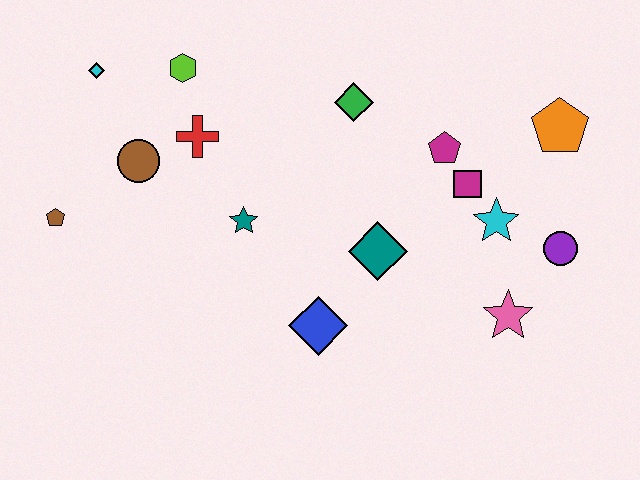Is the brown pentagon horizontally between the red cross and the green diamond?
No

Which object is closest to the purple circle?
The cyan star is closest to the purple circle.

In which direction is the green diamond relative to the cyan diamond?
The green diamond is to the right of the cyan diamond.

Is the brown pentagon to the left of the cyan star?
Yes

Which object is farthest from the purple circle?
The brown pentagon is farthest from the purple circle.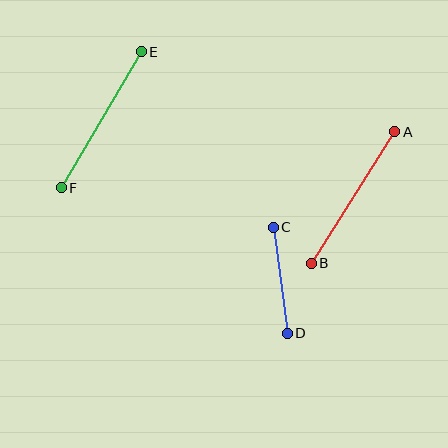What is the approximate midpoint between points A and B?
The midpoint is at approximately (353, 197) pixels.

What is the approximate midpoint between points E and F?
The midpoint is at approximately (101, 120) pixels.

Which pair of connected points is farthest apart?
Points E and F are farthest apart.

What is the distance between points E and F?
The distance is approximately 158 pixels.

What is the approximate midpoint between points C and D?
The midpoint is at approximately (280, 280) pixels.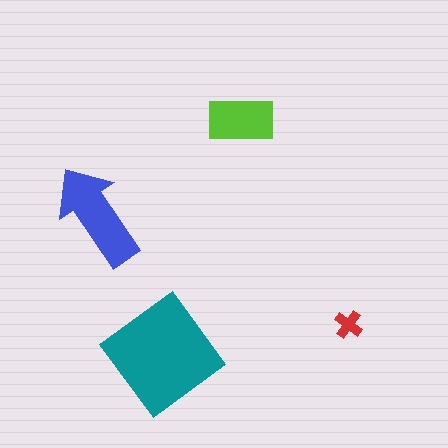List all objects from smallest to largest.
The red cross, the lime rectangle, the blue arrow, the teal diamond.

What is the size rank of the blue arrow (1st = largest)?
2nd.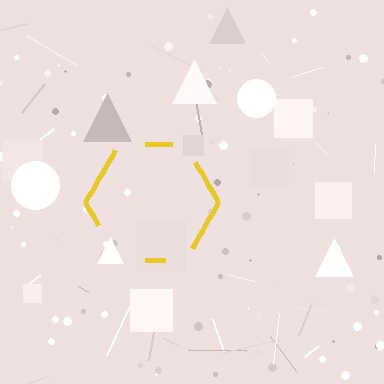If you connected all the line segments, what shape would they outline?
They would outline a hexagon.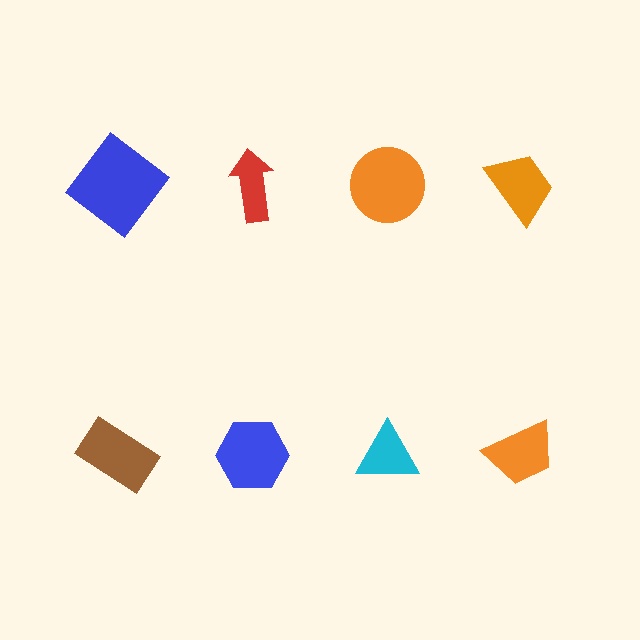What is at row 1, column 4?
An orange trapezoid.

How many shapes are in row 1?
4 shapes.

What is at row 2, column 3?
A cyan triangle.